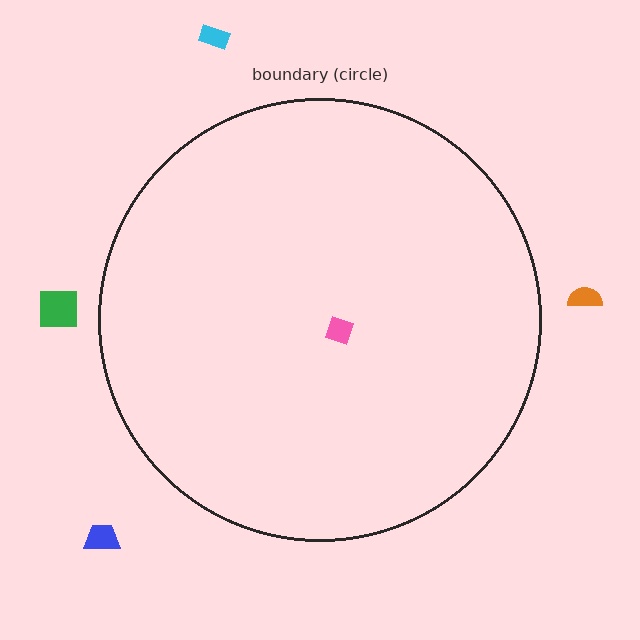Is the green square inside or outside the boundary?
Outside.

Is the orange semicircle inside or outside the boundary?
Outside.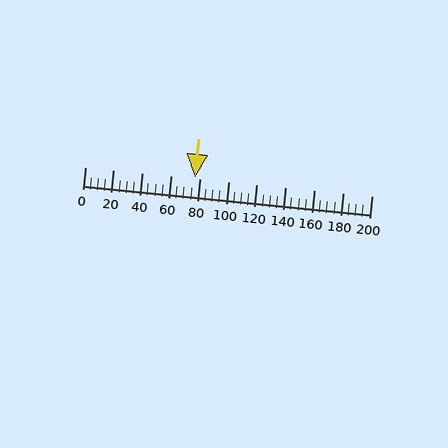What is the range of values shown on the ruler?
The ruler shows values from 0 to 200.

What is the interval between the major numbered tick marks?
The major tick marks are spaced 20 units apart.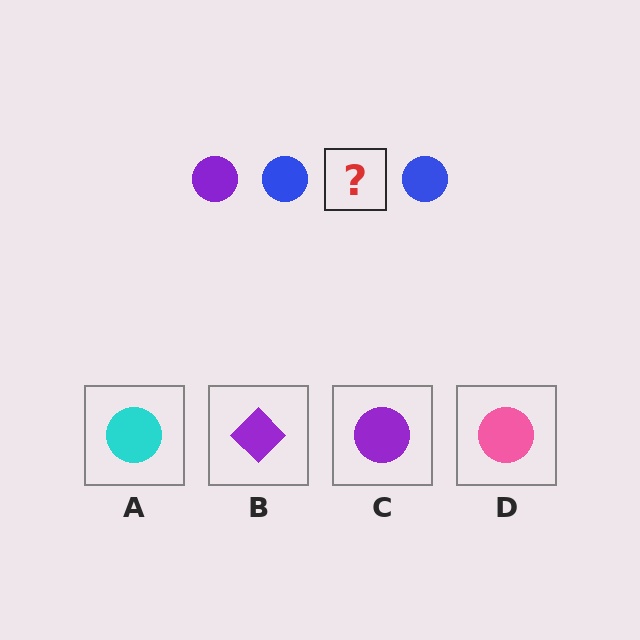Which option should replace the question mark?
Option C.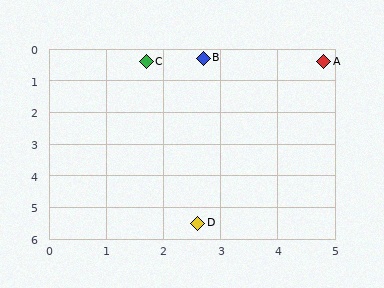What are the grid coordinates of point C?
Point C is at approximately (1.7, 0.4).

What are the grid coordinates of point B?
Point B is at approximately (2.7, 0.3).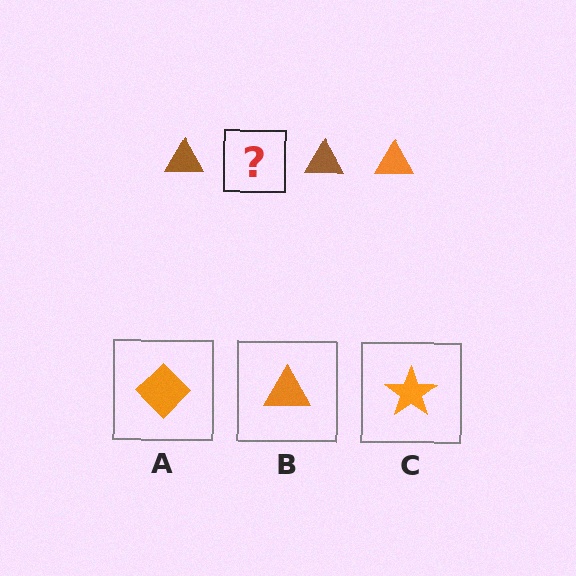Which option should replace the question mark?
Option B.